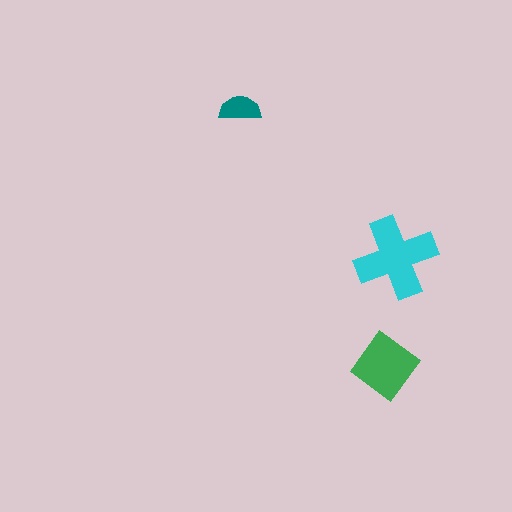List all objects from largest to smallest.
The cyan cross, the green diamond, the teal semicircle.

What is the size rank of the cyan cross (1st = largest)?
1st.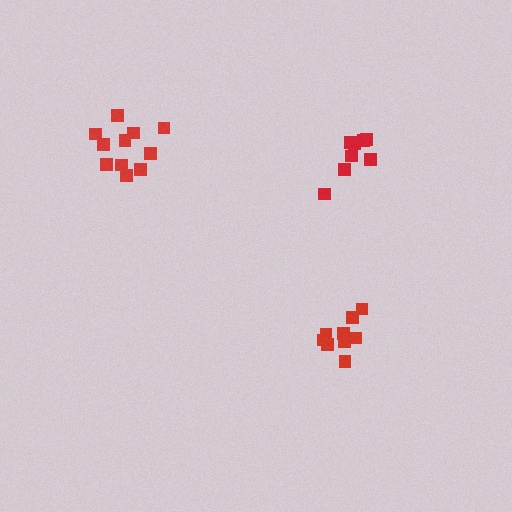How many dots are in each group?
Group 1: 10 dots, Group 2: 11 dots, Group 3: 8 dots (29 total).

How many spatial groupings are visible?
There are 3 spatial groupings.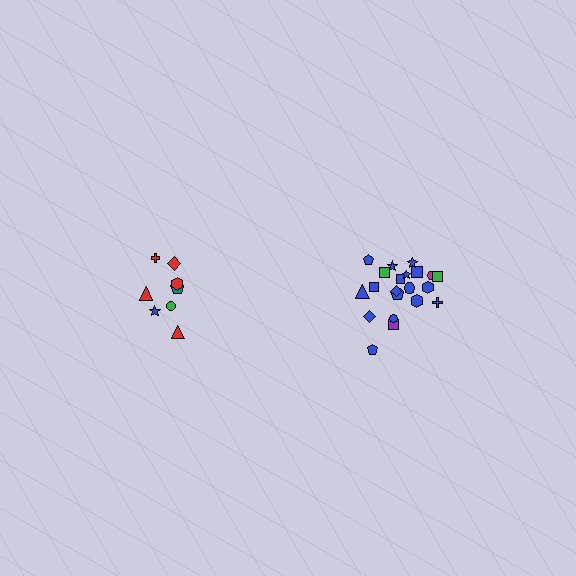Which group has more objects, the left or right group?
The right group.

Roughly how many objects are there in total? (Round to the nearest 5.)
Roughly 30 objects in total.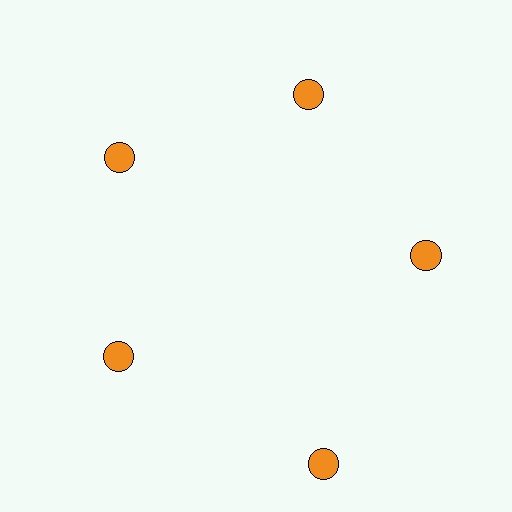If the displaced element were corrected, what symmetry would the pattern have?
It would have 5-fold rotational symmetry — the pattern would map onto itself every 72 degrees.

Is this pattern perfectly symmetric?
No. The 5 orange circles are arranged in a ring, but one element near the 5 o'clock position is pushed outward from the center, breaking the 5-fold rotational symmetry.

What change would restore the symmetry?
The symmetry would be restored by moving it inward, back onto the ring so that all 5 circles sit at equal angles and equal distance from the center.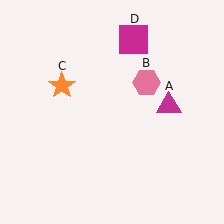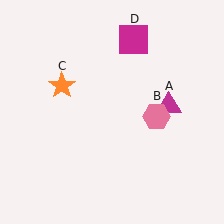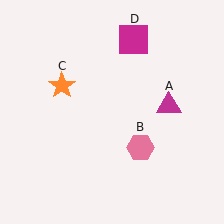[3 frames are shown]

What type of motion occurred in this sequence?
The pink hexagon (object B) rotated clockwise around the center of the scene.